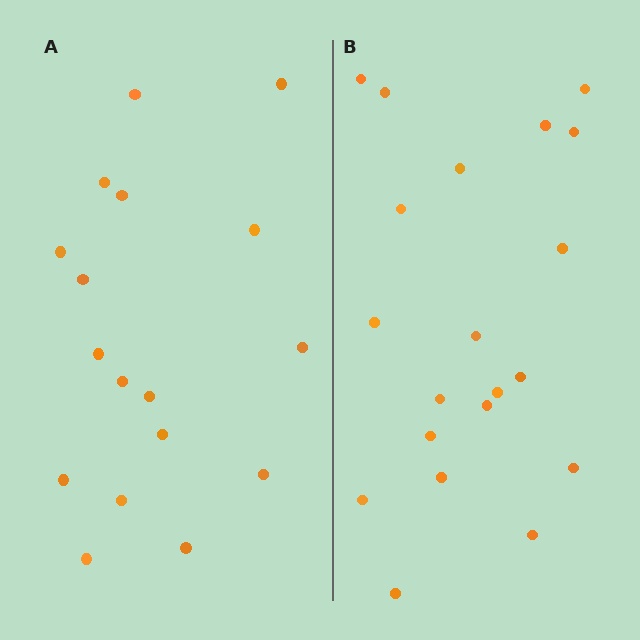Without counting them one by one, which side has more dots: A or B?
Region B (the right region) has more dots.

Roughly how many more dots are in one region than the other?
Region B has just a few more — roughly 2 or 3 more dots than region A.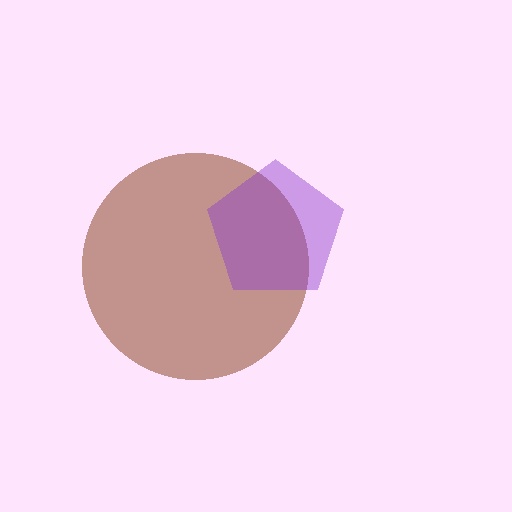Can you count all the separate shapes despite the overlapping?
Yes, there are 2 separate shapes.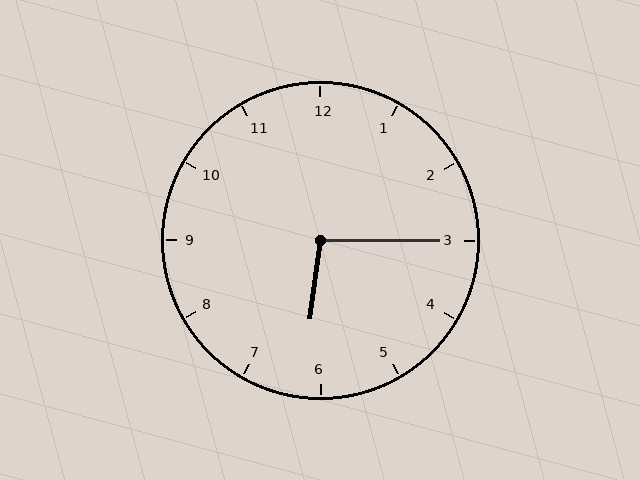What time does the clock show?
6:15.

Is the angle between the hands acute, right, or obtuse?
It is obtuse.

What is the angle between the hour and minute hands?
Approximately 98 degrees.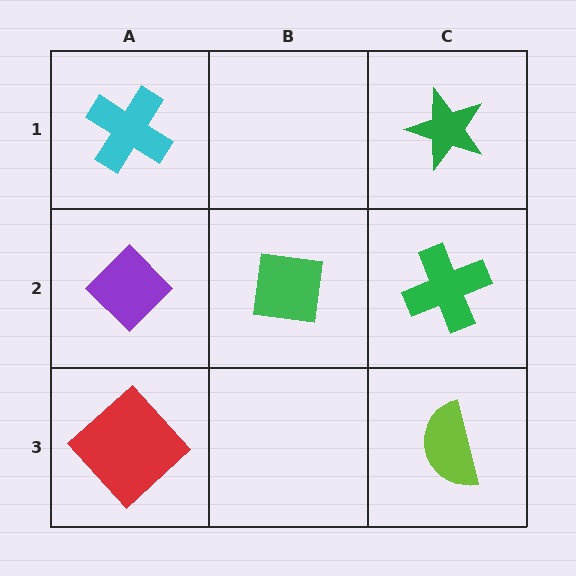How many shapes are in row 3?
2 shapes.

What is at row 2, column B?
A green square.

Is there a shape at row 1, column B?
No, that cell is empty.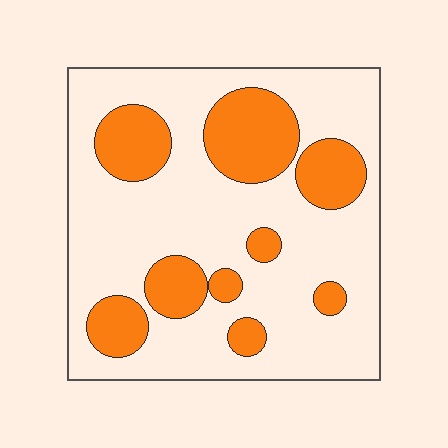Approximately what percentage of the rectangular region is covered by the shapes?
Approximately 25%.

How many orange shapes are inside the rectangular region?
9.